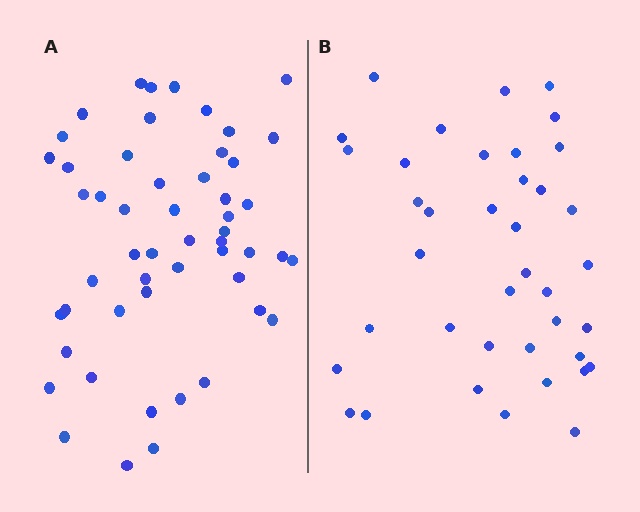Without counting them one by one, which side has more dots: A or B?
Region A (the left region) has more dots.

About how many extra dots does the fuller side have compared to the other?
Region A has approximately 15 more dots than region B.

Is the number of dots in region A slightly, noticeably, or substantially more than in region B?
Region A has noticeably more, but not dramatically so. The ratio is roughly 1.3 to 1.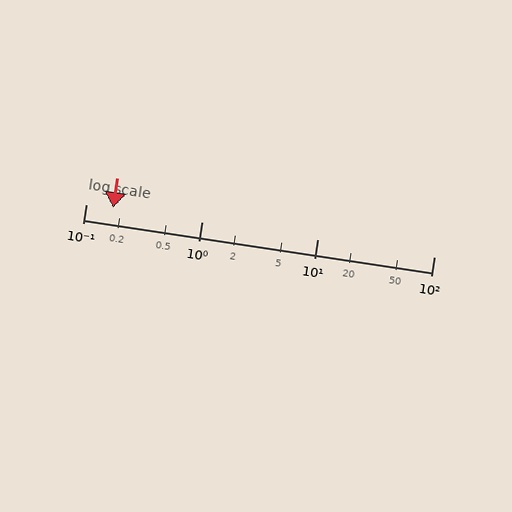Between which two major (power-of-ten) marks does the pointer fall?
The pointer is between 0.1 and 1.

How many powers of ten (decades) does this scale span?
The scale spans 3 decades, from 0.1 to 100.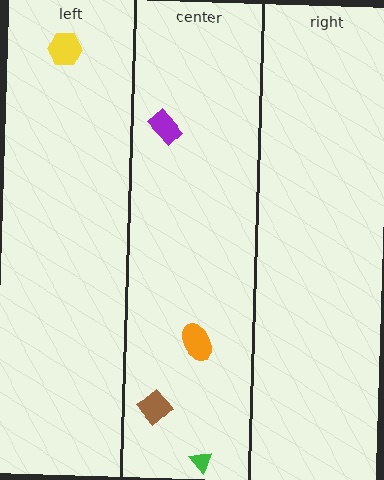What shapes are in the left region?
The yellow hexagon.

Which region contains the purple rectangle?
The center region.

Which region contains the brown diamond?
The center region.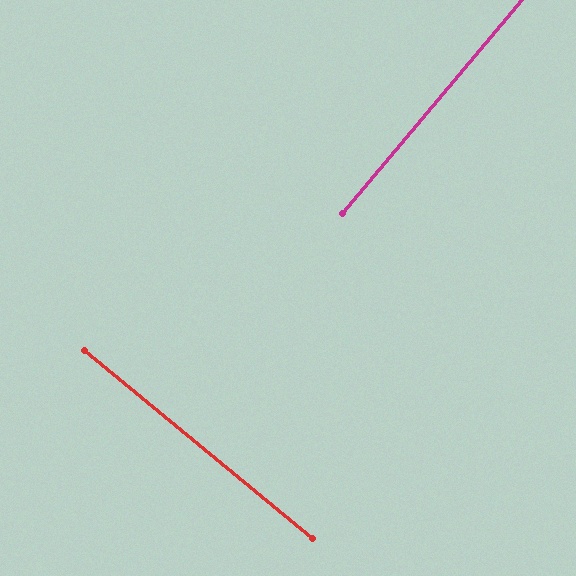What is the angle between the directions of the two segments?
Approximately 90 degrees.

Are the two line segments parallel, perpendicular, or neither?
Perpendicular — they meet at approximately 90°.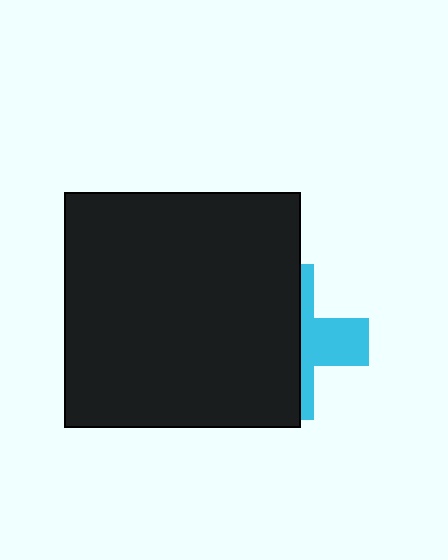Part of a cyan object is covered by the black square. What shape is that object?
It is a cross.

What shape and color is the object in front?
The object in front is a black square.